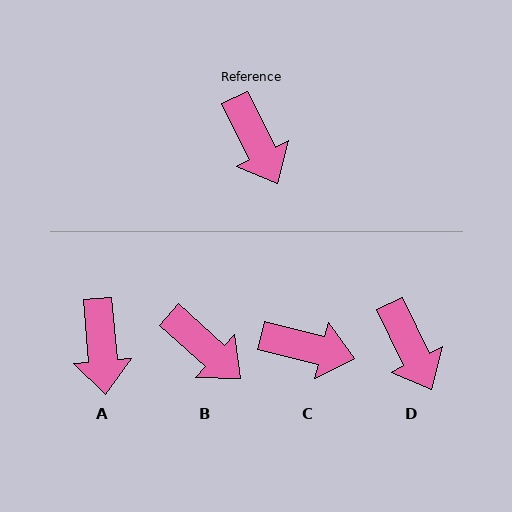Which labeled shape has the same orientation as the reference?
D.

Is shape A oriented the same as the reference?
No, it is off by about 22 degrees.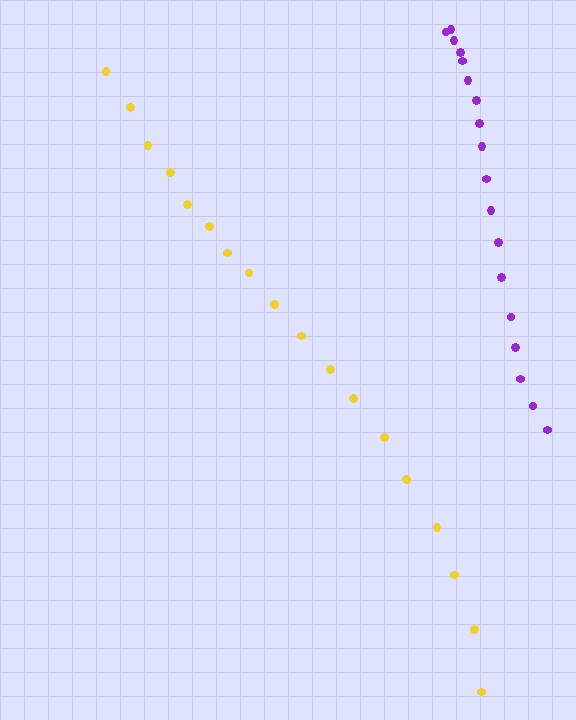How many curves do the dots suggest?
There are 2 distinct paths.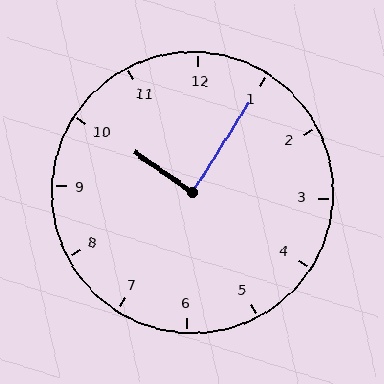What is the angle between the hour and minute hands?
Approximately 88 degrees.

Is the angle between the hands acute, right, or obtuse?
It is right.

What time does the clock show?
10:05.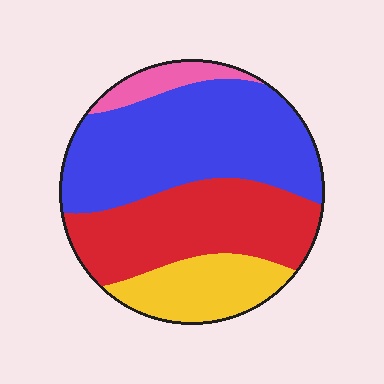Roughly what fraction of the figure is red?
Red takes up between a sixth and a third of the figure.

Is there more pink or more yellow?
Yellow.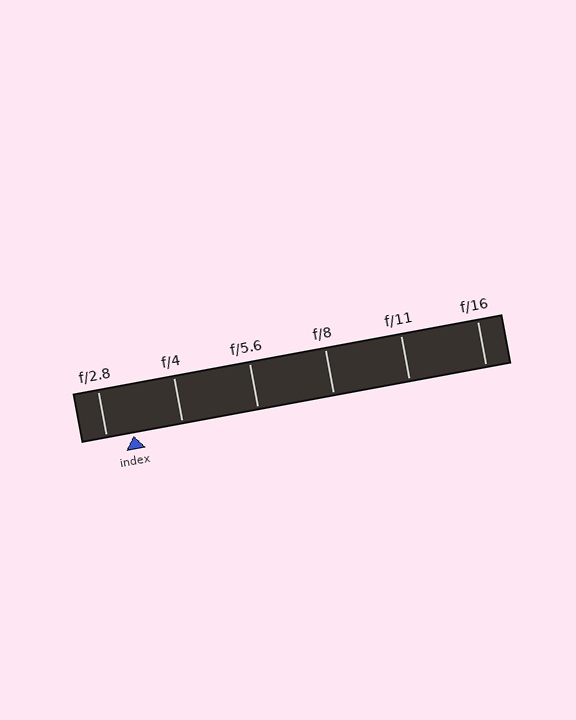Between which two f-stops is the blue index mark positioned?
The index mark is between f/2.8 and f/4.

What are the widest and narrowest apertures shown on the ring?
The widest aperture shown is f/2.8 and the narrowest is f/16.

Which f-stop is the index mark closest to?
The index mark is closest to f/2.8.